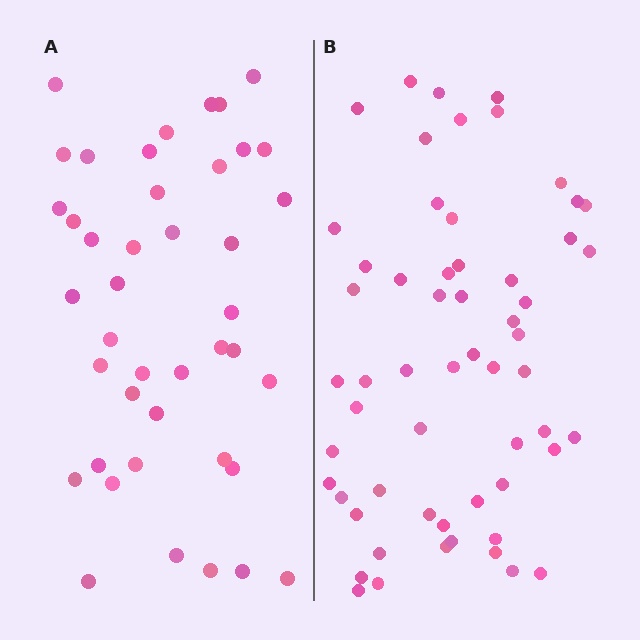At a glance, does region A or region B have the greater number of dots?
Region B (the right region) has more dots.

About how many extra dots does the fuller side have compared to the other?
Region B has approximately 15 more dots than region A.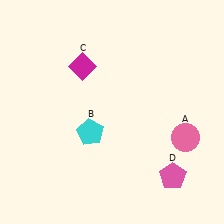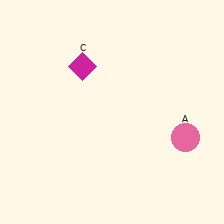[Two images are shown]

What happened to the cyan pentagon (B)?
The cyan pentagon (B) was removed in Image 2. It was in the bottom-left area of Image 1.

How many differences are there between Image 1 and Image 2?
There are 2 differences between the two images.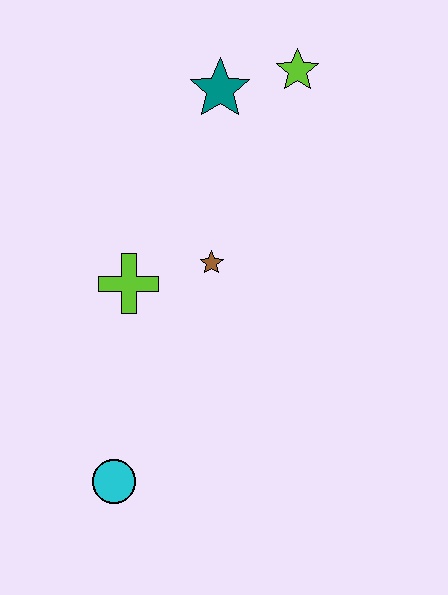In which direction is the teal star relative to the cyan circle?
The teal star is above the cyan circle.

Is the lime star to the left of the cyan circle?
No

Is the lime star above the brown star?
Yes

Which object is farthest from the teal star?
The cyan circle is farthest from the teal star.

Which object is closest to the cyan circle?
The lime cross is closest to the cyan circle.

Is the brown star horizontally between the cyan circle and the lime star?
Yes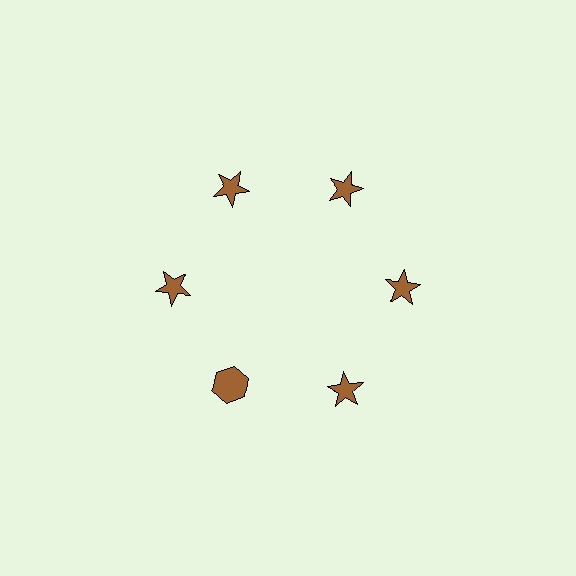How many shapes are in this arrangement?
There are 6 shapes arranged in a ring pattern.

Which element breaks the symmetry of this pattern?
The brown hexagon at roughly the 7 o'clock position breaks the symmetry. All other shapes are brown stars.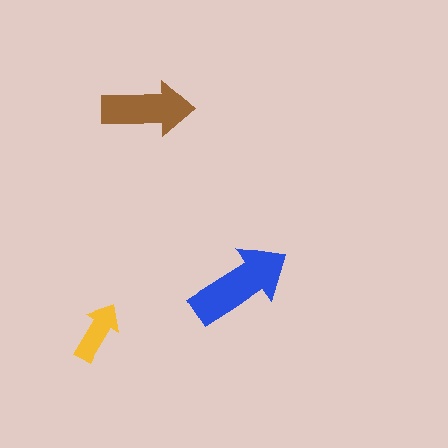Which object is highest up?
The brown arrow is topmost.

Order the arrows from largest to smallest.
the blue one, the brown one, the yellow one.